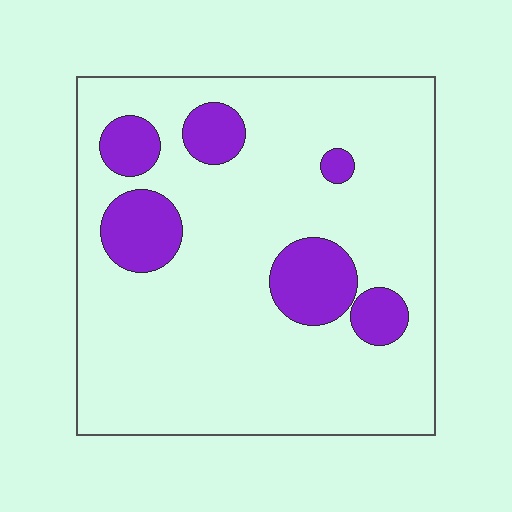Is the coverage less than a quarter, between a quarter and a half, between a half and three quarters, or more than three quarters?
Less than a quarter.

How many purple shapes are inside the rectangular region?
6.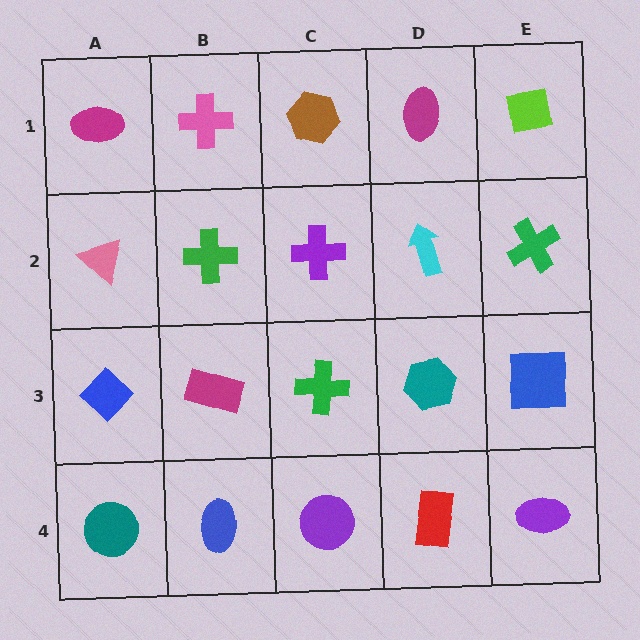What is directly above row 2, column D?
A magenta ellipse.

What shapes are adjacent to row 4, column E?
A blue square (row 3, column E), a red rectangle (row 4, column D).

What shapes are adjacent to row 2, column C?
A brown hexagon (row 1, column C), a green cross (row 3, column C), a green cross (row 2, column B), a cyan arrow (row 2, column D).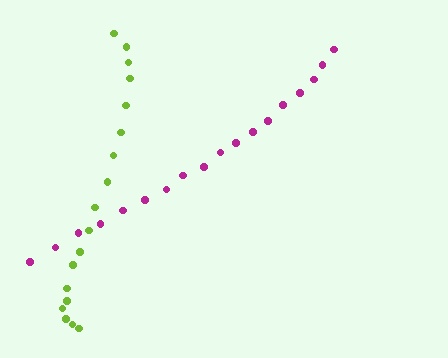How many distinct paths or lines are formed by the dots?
There are 2 distinct paths.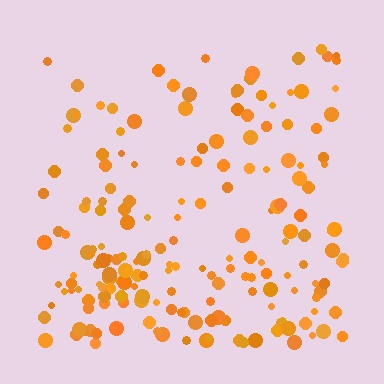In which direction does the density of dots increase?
From top to bottom, with the bottom side densest.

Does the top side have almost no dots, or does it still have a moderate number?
Still a moderate number, just noticeably fewer than the bottom.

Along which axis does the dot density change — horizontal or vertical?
Vertical.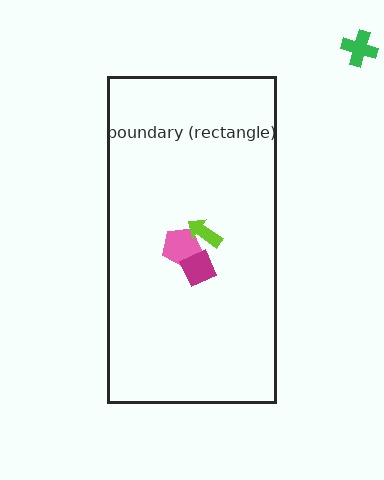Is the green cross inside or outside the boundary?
Outside.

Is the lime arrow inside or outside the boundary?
Inside.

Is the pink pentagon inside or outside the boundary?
Inside.